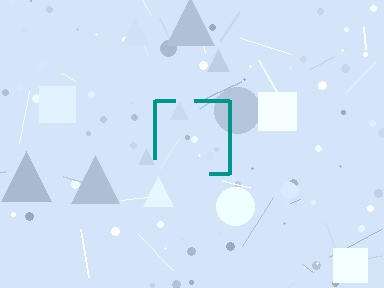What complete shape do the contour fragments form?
The contour fragments form a square.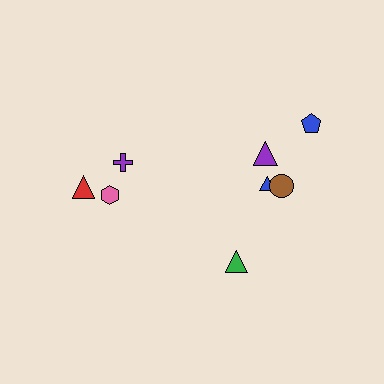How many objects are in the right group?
There are 5 objects.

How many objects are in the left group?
There are 3 objects.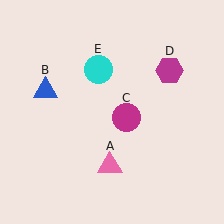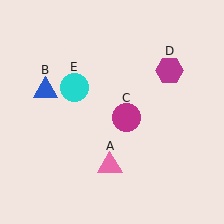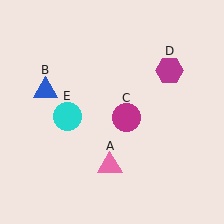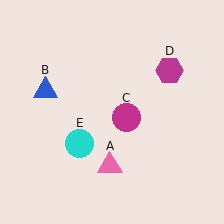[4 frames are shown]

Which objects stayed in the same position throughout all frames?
Pink triangle (object A) and blue triangle (object B) and magenta circle (object C) and magenta hexagon (object D) remained stationary.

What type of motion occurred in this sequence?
The cyan circle (object E) rotated counterclockwise around the center of the scene.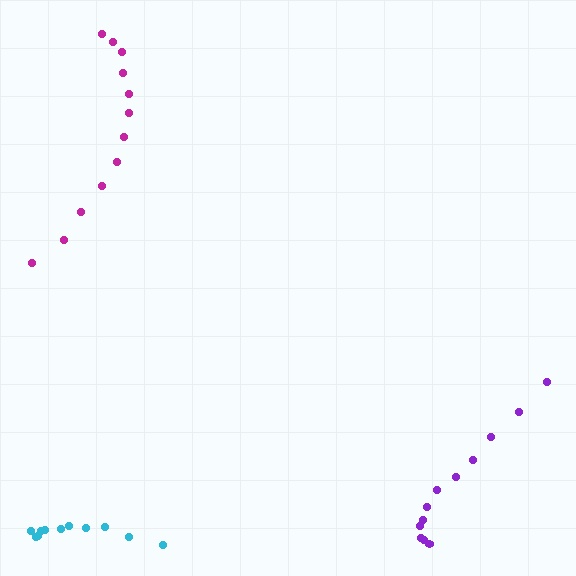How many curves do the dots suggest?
There are 3 distinct paths.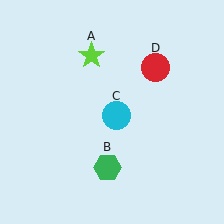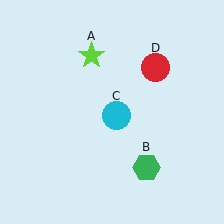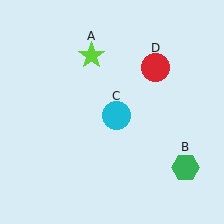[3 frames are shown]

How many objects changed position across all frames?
1 object changed position: green hexagon (object B).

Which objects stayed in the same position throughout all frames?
Lime star (object A) and cyan circle (object C) and red circle (object D) remained stationary.